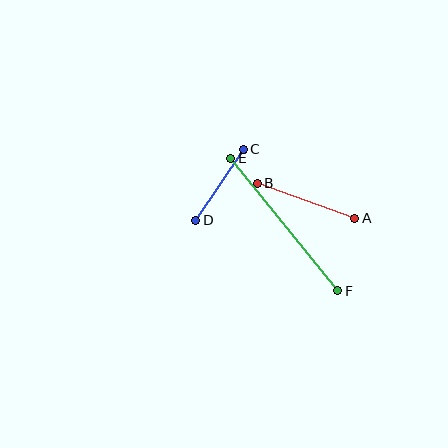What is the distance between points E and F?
The distance is approximately 170 pixels.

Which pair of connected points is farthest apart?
Points E and F are farthest apart.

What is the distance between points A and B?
The distance is approximately 104 pixels.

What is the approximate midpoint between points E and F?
The midpoint is at approximately (284, 225) pixels.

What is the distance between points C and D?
The distance is approximately 85 pixels.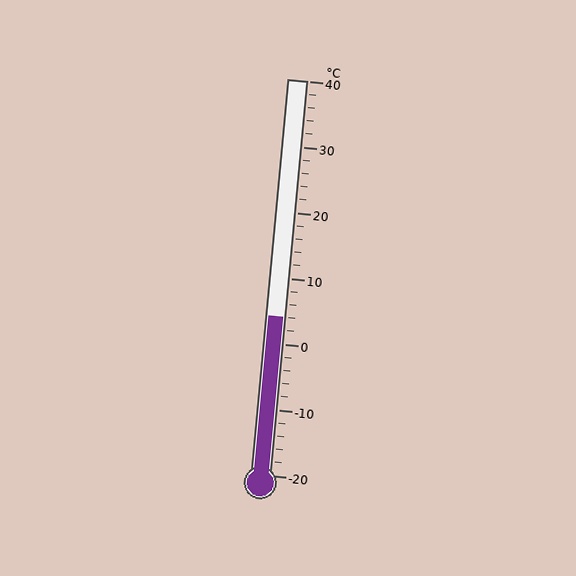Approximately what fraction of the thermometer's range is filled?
The thermometer is filled to approximately 40% of its range.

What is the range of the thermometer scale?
The thermometer scale ranges from -20°C to 40°C.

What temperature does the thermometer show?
The thermometer shows approximately 4°C.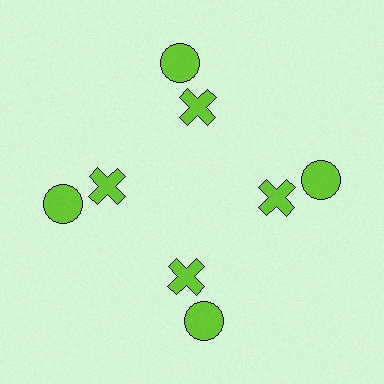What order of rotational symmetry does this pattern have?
This pattern has 4-fold rotational symmetry.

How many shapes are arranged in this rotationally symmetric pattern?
There are 8 shapes, arranged in 4 groups of 2.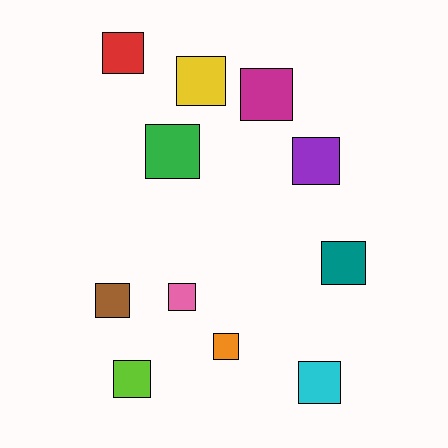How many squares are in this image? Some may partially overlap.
There are 11 squares.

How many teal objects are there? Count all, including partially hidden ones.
There is 1 teal object.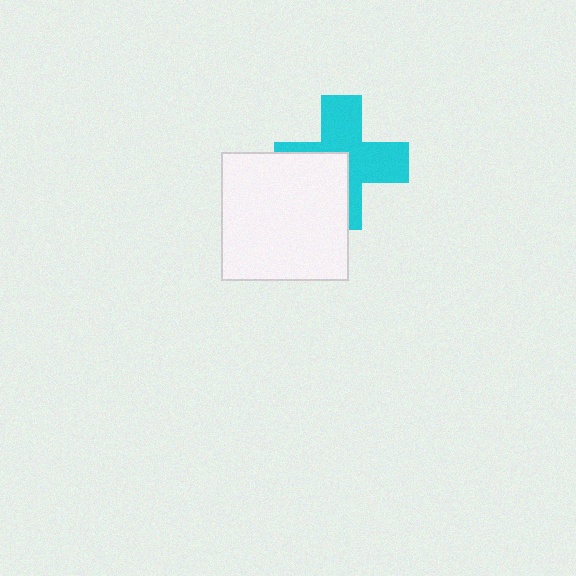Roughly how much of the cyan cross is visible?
About half of it is visible (roughly 60%).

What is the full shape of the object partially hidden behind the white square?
The partially hidden object is a cyan cross.